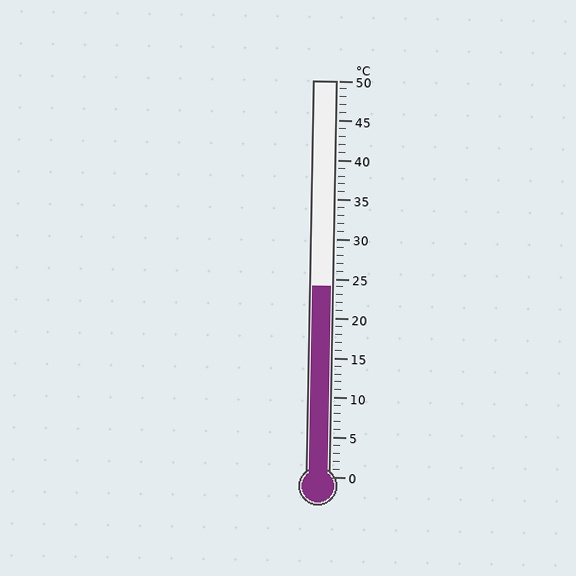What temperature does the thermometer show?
The thermometer shows approximately 24°C.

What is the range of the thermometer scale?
The thermometer scale ranges from 0°C to 50°C.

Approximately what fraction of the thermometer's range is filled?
The thermometer is filled to approximately 50% of its range.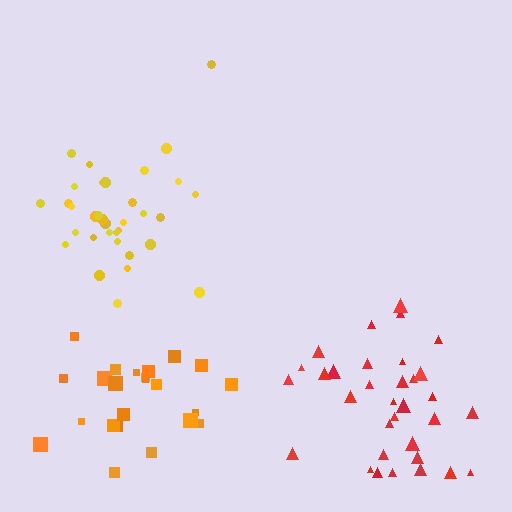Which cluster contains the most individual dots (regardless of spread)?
Red (34).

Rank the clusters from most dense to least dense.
yellow, red, orange.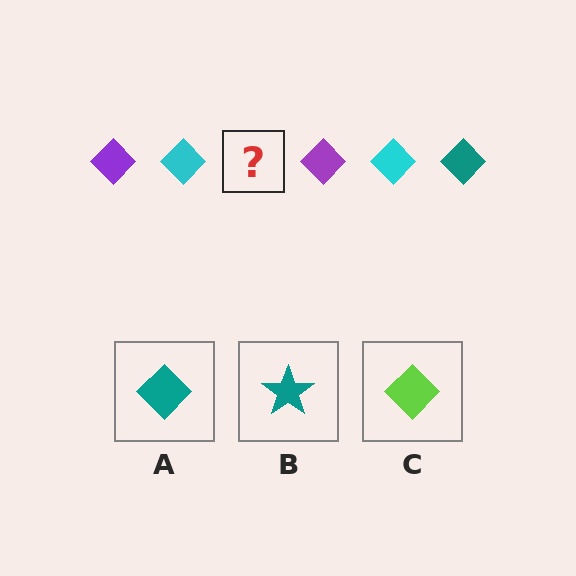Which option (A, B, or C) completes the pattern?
A.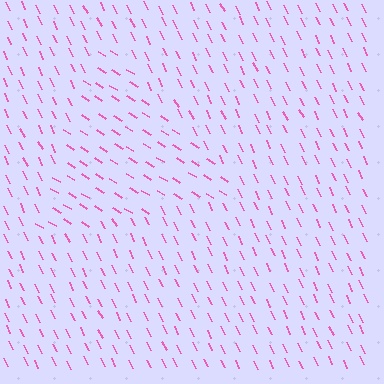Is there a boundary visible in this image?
Yes, there is a texture boundary formed by a change in line orientation.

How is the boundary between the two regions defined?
The boundary is defined purely by a change in line orientation (approximately 32 degrees difference). All lines are the same color and thickness.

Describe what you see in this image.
The image is filled with small pink line segments. A triangle region in the image has lines oriented differently from the surrounding lines, creating a visible texture boundary.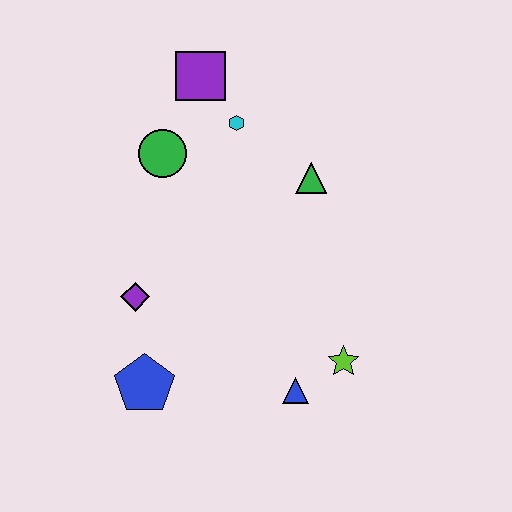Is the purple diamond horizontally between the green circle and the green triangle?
No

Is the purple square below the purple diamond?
No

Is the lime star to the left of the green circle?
No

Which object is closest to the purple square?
The cyan hexagon is closest to the purple square.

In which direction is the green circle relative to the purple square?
The green circle is below the purple square.